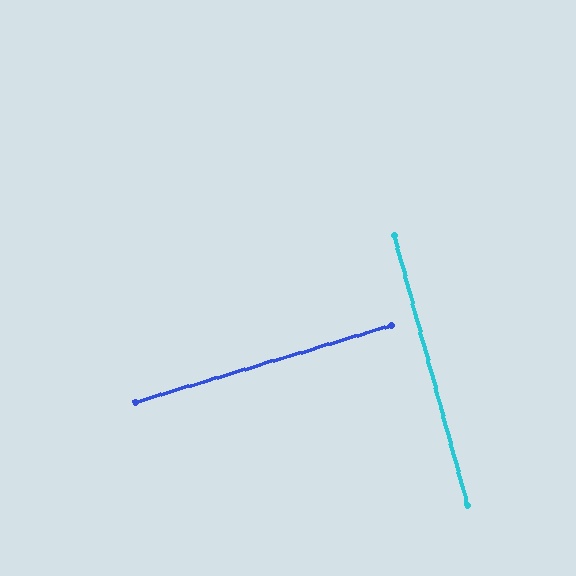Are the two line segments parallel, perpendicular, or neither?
Perpendicular — they meet at approximately 88°.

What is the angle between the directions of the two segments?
Approximately 88 degrees.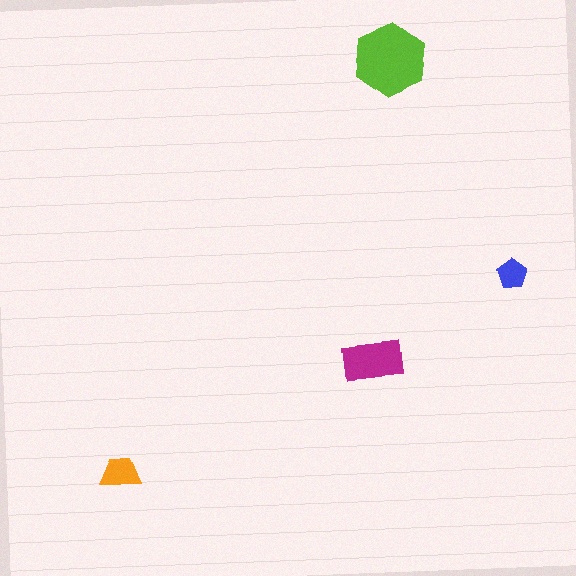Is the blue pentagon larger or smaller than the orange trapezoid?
Smaller.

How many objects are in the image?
There are 4 objects in the image.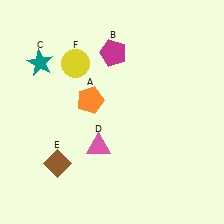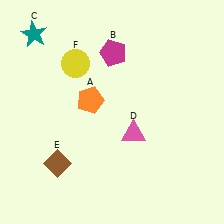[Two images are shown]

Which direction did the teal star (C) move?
The teal star (C) moved up.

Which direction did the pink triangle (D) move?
The pink triangle (D) moved right.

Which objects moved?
The objects that moved are: the teal star (C), the pink triangle (D).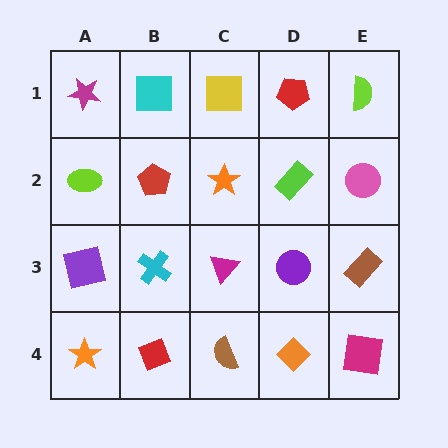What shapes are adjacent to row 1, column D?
A lime rectangle (row 2, column D), a yellow square (row 1, column C), a lime semicircle (row 1, column E).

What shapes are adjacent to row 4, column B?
A cyan cross (row 3, column B), an orange star (row 4, column A), a brown semicircle (row 4, column C).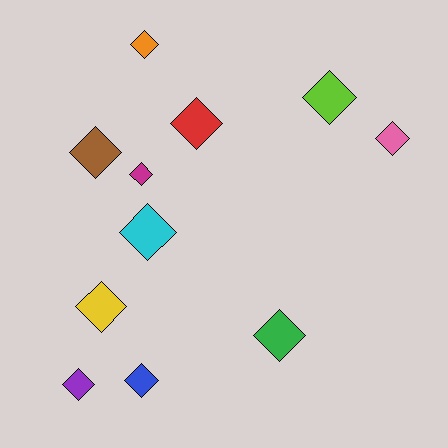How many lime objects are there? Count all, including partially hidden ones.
There is 1 lime object.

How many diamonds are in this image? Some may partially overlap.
There are 11 diamonds.